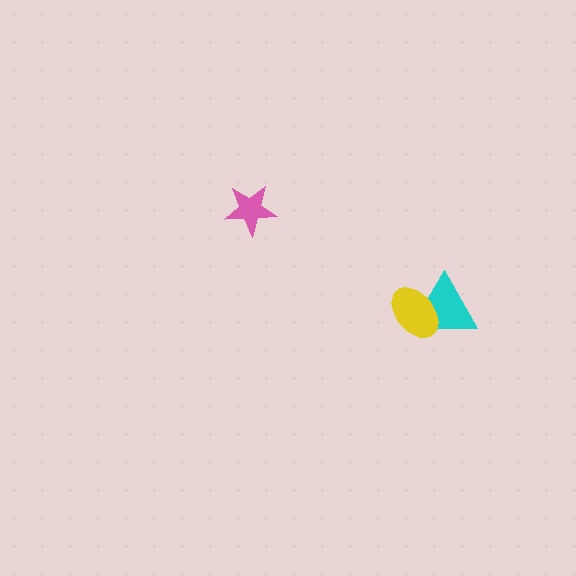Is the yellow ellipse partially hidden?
No, no other shape covers it.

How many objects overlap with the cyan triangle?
1 object overlaps with the cyan triangle.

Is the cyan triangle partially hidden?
Yes, it is partially covered by another shape.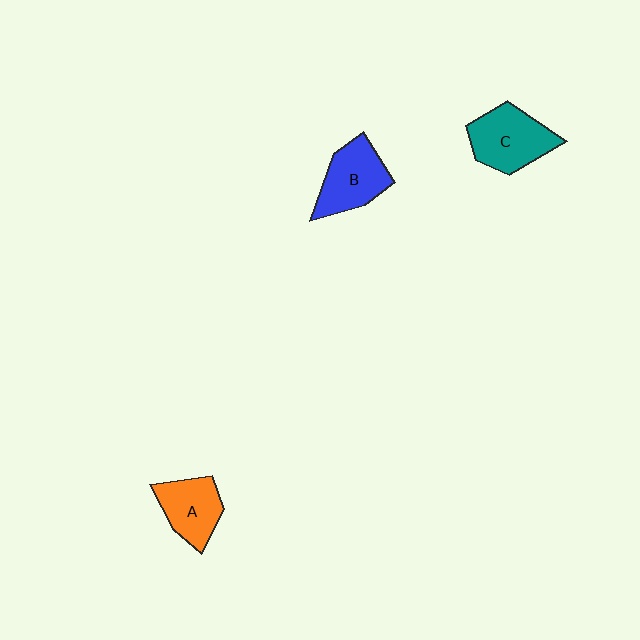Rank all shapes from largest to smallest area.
From largest to smallest: C (teal), B (blue), A (orange).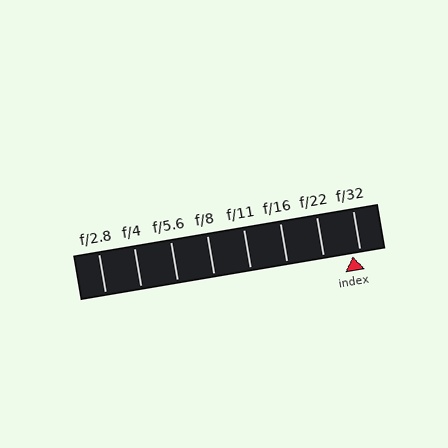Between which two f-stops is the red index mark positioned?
The index mark is between f/22 and f/32.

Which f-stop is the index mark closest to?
The index mark is closest to f/32.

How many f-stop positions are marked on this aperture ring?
There are 8 f-stop positions marked.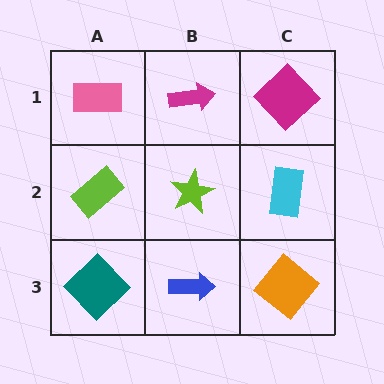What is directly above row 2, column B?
A magenta arrow.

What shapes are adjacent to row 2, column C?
A magenta diamond (row 1, column C), an orange diamond (row 3, column C), a lime star (row 2, column B).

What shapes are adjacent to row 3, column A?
A lime rectangle (row 2, column A), a blue arrow (row 3, column B).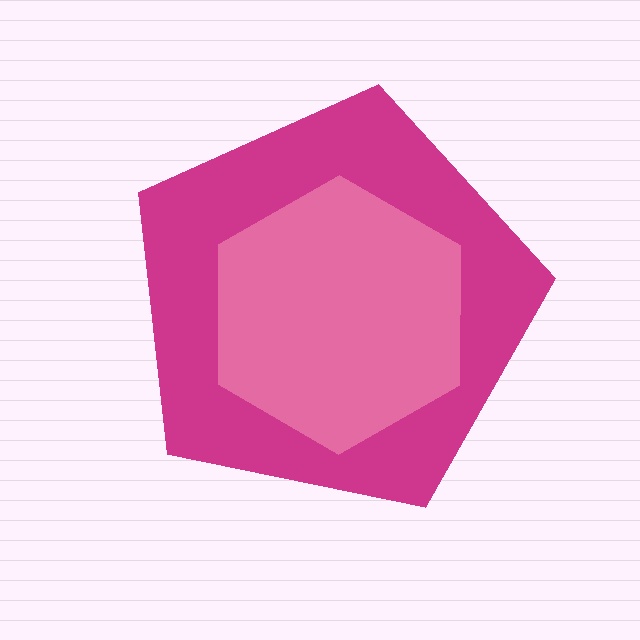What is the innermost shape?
The pink hexagon.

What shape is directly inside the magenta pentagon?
The pink hexagon.